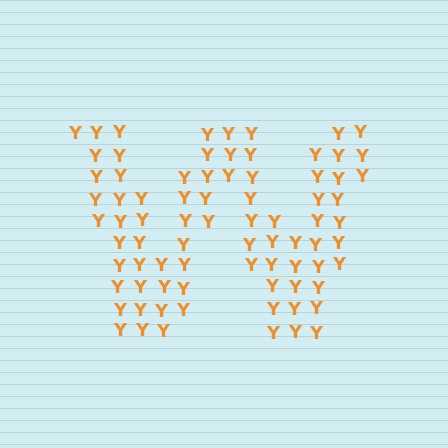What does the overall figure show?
The overall figure shows the letter W.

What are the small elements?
The small elements are letter Y's.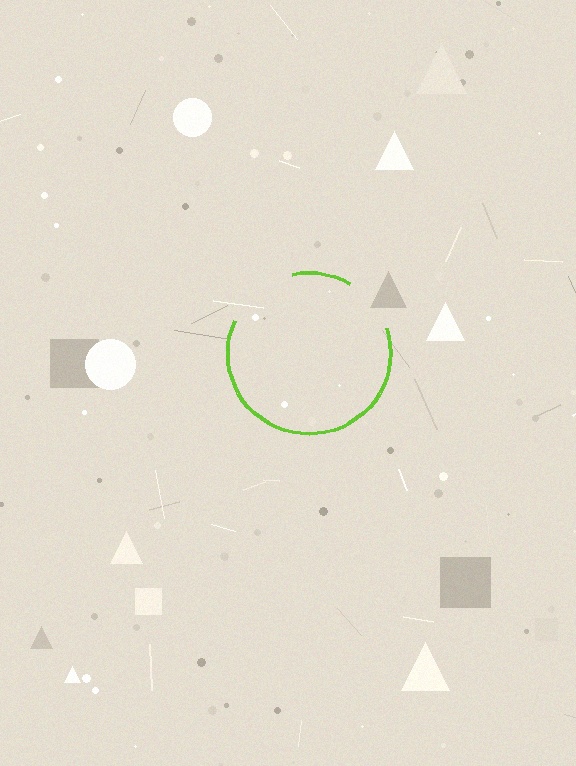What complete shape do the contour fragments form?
The contour fragments form a circle.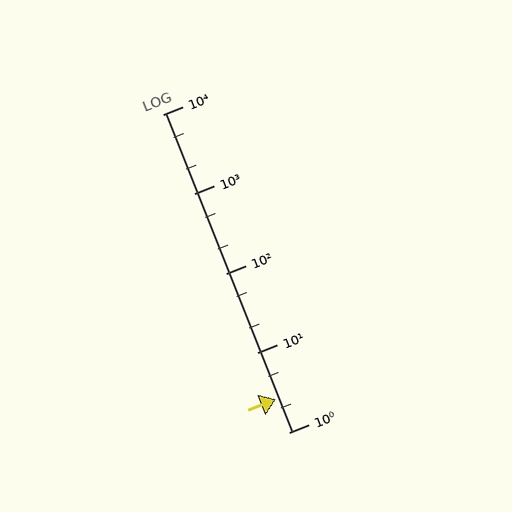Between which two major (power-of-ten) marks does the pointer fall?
The pointer is between 1 and 10.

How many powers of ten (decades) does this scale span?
The scale spans 4 decades, from 1 to 10000.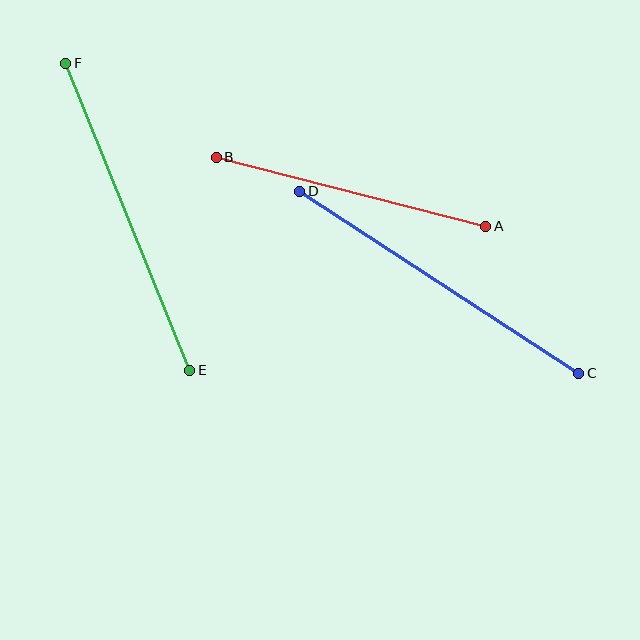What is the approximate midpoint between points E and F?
The midpoint is at approximately (128, 217) pixels.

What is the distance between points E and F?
The distance is approximately 331 pixels.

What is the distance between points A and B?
The distance is approximately 279 pixels.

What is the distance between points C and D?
The distance is approximately 333 pixels.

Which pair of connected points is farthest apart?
Points C and D are farthest apart.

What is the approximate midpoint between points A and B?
The midpoint is at approximately (351, 192) pixels.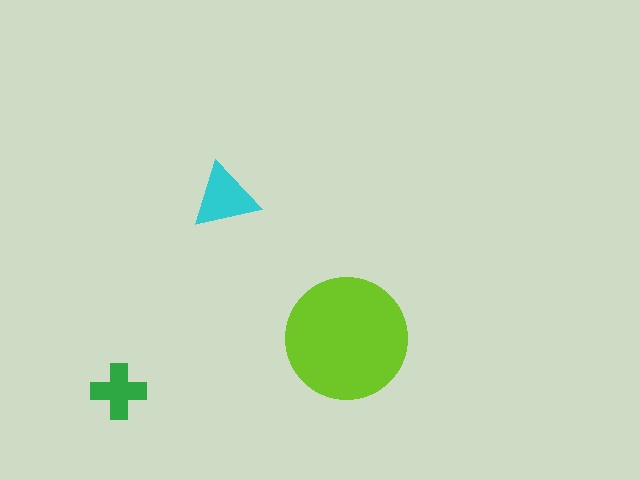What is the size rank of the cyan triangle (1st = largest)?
2nd.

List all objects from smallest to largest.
The green cross, the cyan triangle, the lime circle.